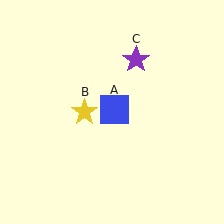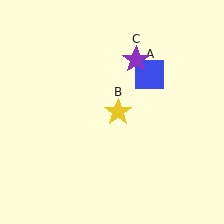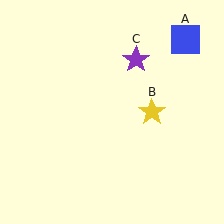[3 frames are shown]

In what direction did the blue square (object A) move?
The blue square (object A) moved up and to the right.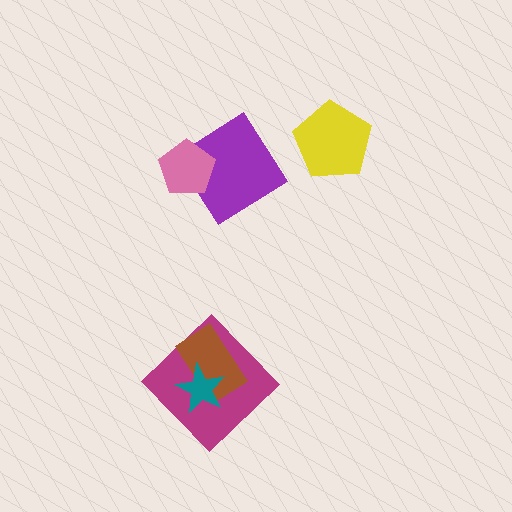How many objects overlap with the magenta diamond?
2 objects overlap with the magenta diamond.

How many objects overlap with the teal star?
2 objects overlap with the teal star.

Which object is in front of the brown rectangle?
The teal star is in front of the brown rectangle.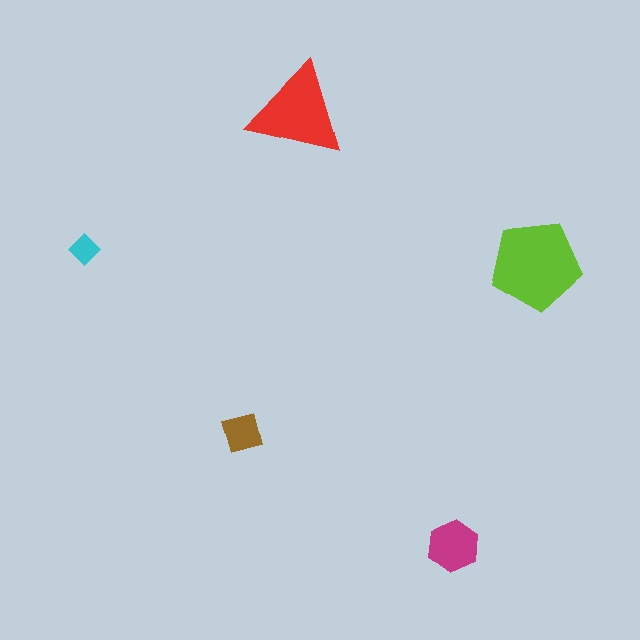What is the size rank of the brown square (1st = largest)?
4th.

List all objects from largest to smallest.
The lime pentagon, the red triangle, the magenta hexagon, the brown square, the cyan diamond.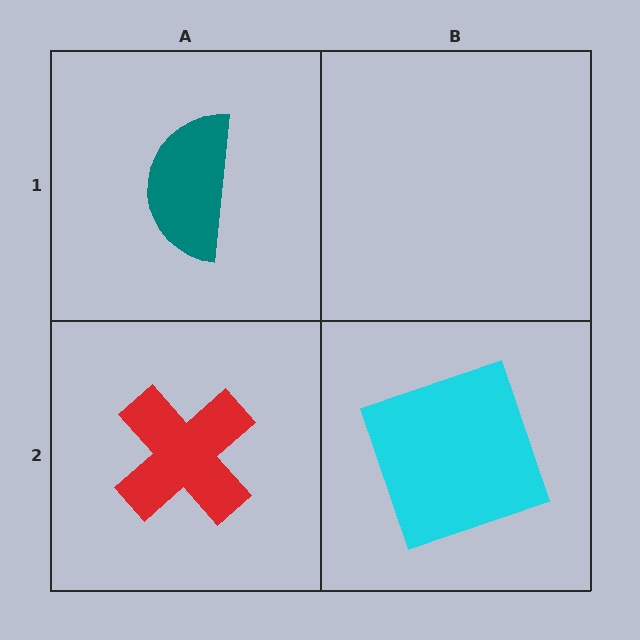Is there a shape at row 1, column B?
No, that cell is empty.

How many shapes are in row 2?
2 shapes.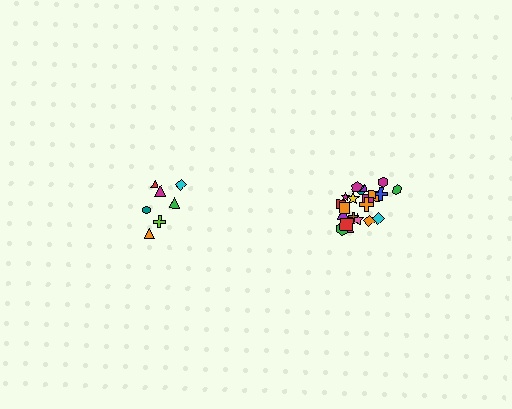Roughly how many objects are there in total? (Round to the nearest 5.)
Roughly 30 objects in total.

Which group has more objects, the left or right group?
The right group.